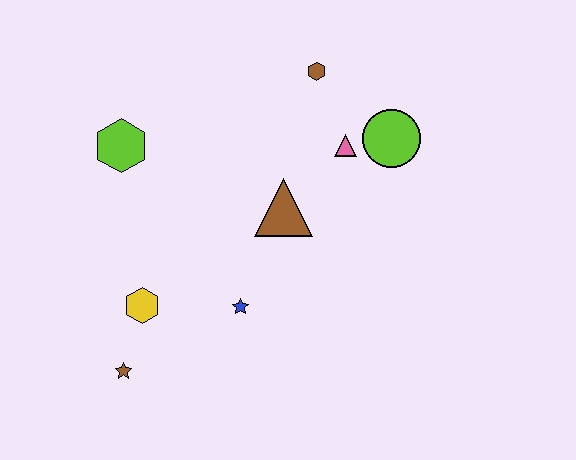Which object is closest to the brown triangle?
The pink triangle is closest to the brown triangle.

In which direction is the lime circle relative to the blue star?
The lime circle is above the blue star.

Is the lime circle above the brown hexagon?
No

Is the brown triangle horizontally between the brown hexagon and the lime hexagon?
Yes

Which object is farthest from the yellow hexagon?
The lime circle is farthest from the yellow hexagon.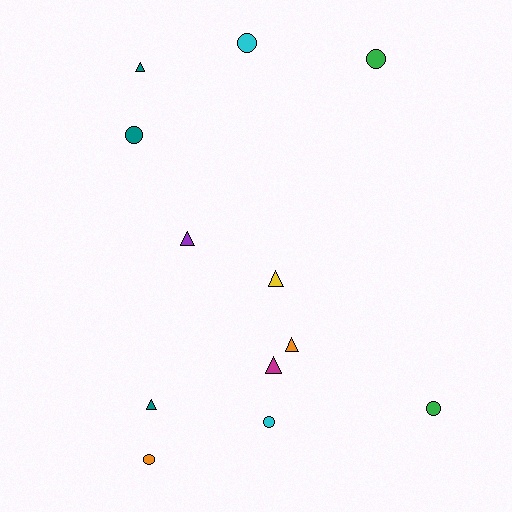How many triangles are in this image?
There are 6 triangles.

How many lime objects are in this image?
There are no lime objects.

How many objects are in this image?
There are 12 objects.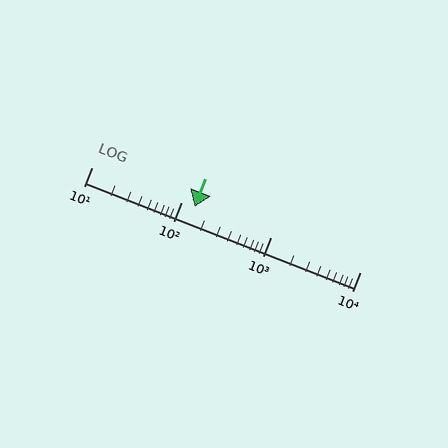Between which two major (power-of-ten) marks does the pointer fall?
The pointer is between 100 and 1000.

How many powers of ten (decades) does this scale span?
The scale spans 3 decades, from 10 to 10000.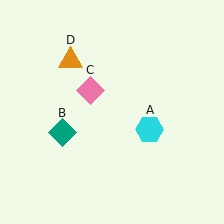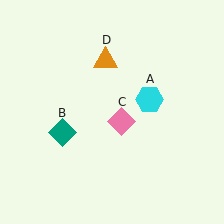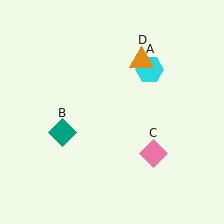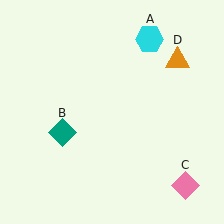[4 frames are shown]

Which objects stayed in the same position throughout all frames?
Teal diamond (object B) remained stationary.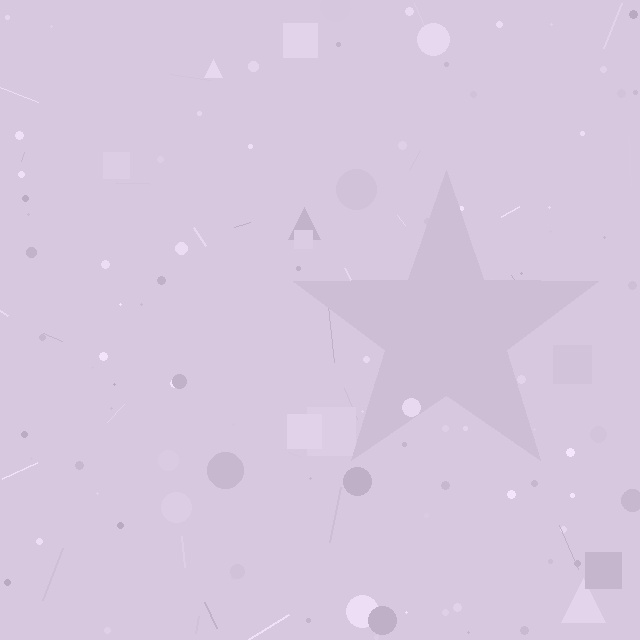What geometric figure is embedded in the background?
A star is embedded in the background.